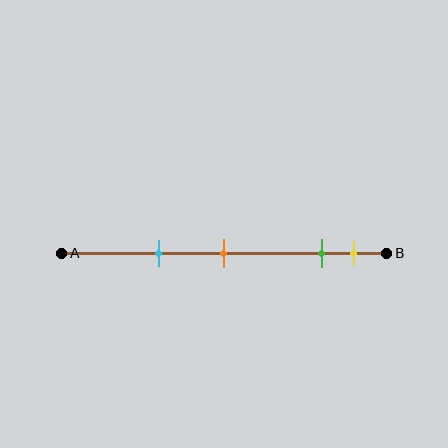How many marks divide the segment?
There are 4 marks dividing the segment.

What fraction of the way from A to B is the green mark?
The green mark is approximately 80% (0.8) of the way from A to B.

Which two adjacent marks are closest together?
The green and yellow marks are the closest adjacent pair.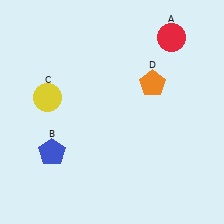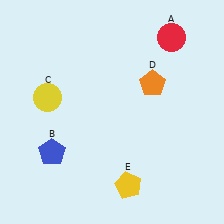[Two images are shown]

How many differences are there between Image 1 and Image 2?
There is 1 difference between the two images.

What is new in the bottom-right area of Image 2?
A yellow pentagon (E) was added in the bottom-right area of Image 2.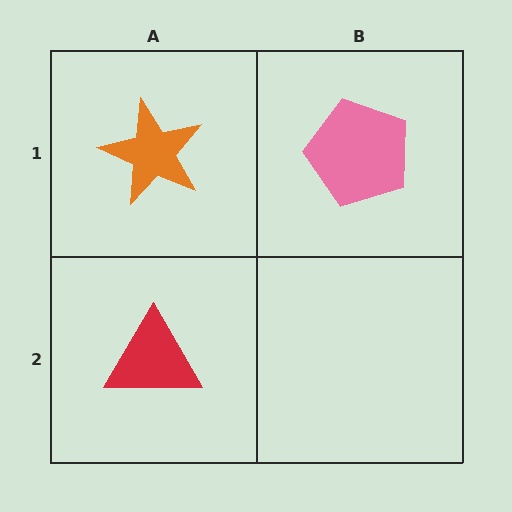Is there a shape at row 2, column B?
No, that cell is empty.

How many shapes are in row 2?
1 shape.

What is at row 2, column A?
A red triangle.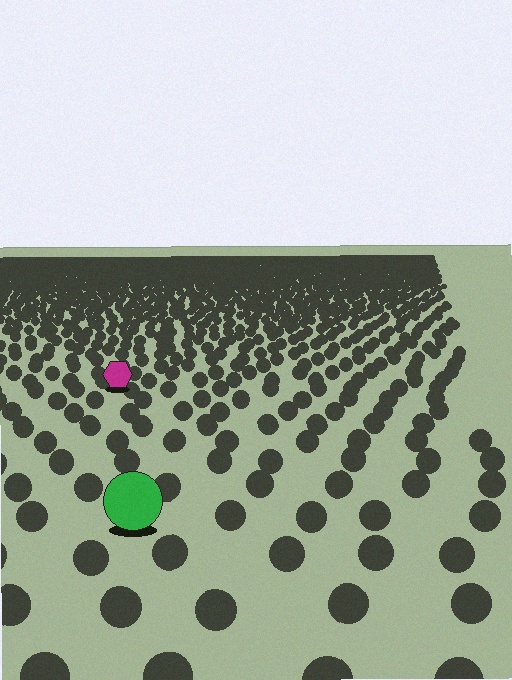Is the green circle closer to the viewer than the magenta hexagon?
Yes. The green circle is closer — you can tell from the texture gradient: the ground texture is coarser near it.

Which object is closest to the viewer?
The green circle is closest. The texture marks near it are larger and more spread out.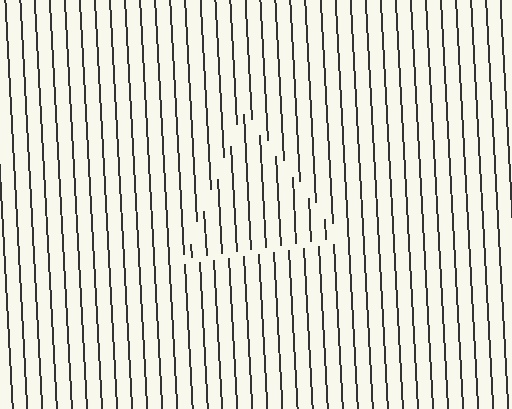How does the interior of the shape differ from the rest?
The interior of the shape contains the same grating, shifted by half a period — the contour is defined by the phase discontinuity where line-ends from the inner and outer gratings abut.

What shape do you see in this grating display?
An illusory triangle. The interior of the shape contains the same grating, shifted by half a period — the contour is defined by the phase discontinuity where line-ends from the inner and outer gratings abut.